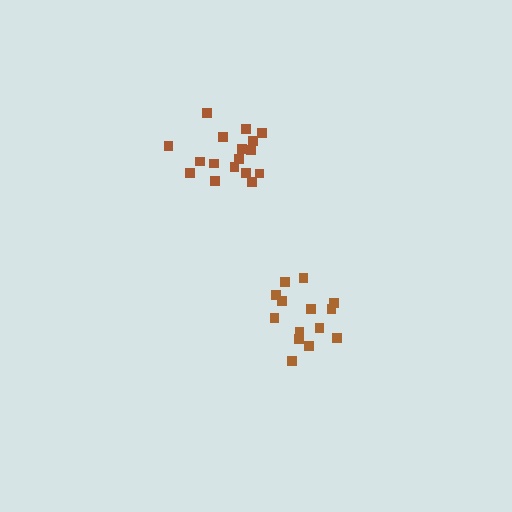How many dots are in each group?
Group 1: 14 dots, Group 2: 17 dots (31 total).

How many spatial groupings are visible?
There are 2 spatial groupings.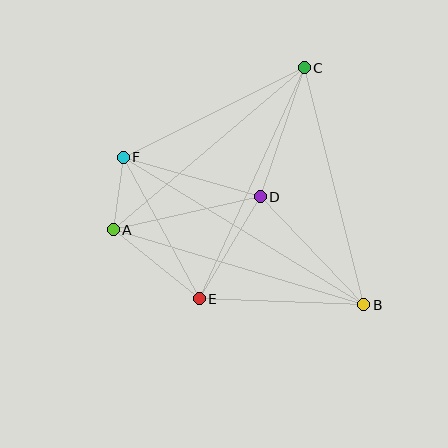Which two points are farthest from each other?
Points B and F are farthest from each other.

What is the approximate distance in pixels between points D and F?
The distance between D and F is approximately 143 pixels.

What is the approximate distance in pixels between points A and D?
The distance between A and D is approximately 151 pixels.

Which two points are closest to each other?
Points A and F are closest to each other.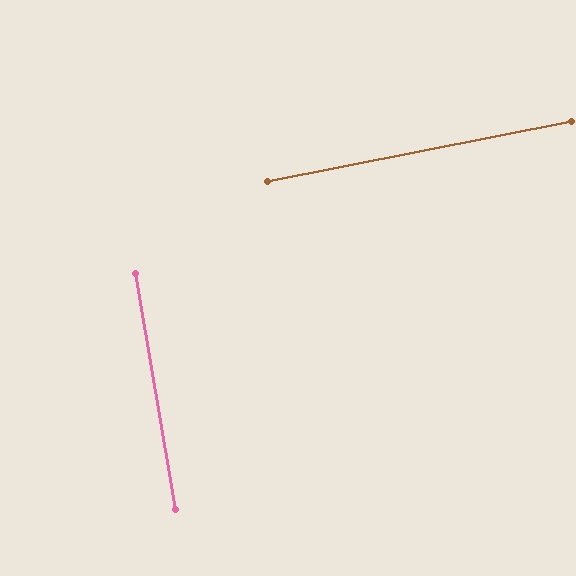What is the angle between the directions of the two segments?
Approximately 88 degrees.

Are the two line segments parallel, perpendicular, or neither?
Perpendicular — they meet at approximately 88°.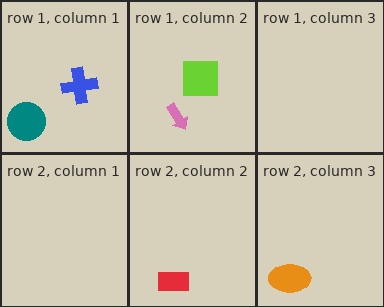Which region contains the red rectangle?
The row 2, column 2 region.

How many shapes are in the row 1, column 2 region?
2.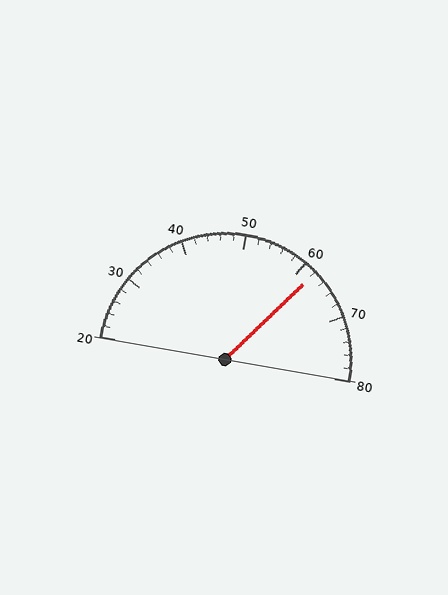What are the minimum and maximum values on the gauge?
The gauge ranges from 20 to 80.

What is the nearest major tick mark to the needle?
The nearest major tick mark is 60.